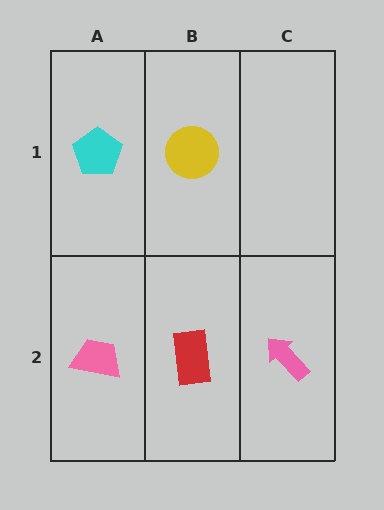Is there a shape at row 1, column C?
No, that cell is empty.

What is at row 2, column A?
A pink trapezoid.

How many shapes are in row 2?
3 shapes.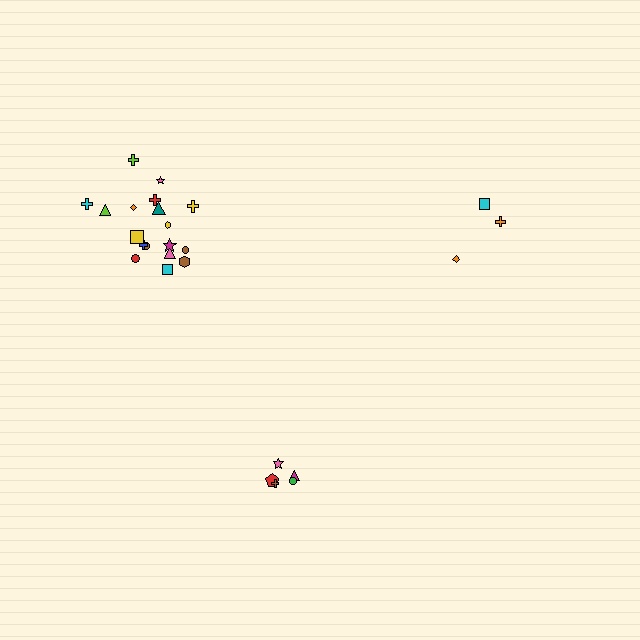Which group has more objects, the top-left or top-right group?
The top-left group.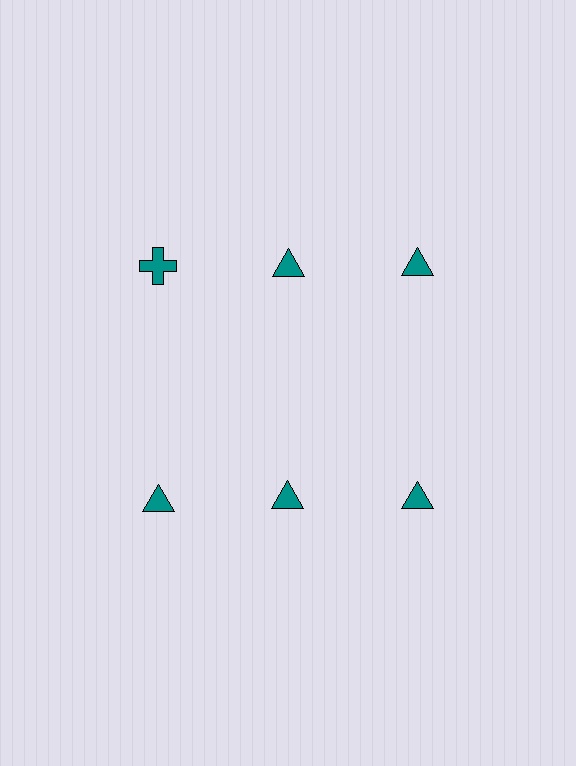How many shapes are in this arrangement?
There are 6 shapes arranged in a grid pattern.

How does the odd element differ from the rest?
It has a different shape: cross instead of triangle.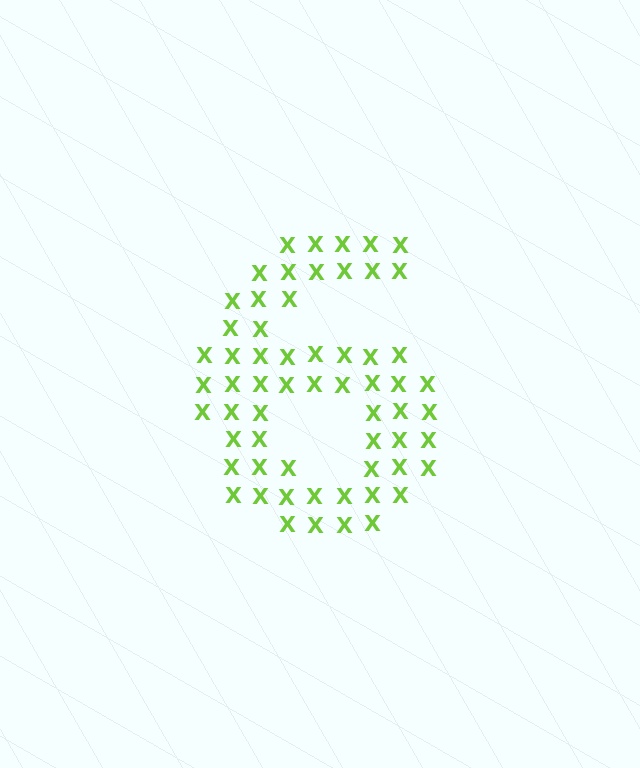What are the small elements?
The small elements are letter X's.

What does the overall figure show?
The overall figure shows the digit 6.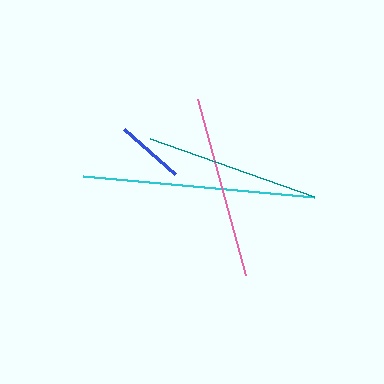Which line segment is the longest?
The cyan line is the longest at approximately 232 pixels.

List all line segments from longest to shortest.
From longest to shortest: cyan, pink, teal, blue.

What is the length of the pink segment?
The pink segment is approximately 183 pixels long.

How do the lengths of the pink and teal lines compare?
The pink and teal lines are approximately the same length.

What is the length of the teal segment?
The teal segment is approximately 173 pixels long.